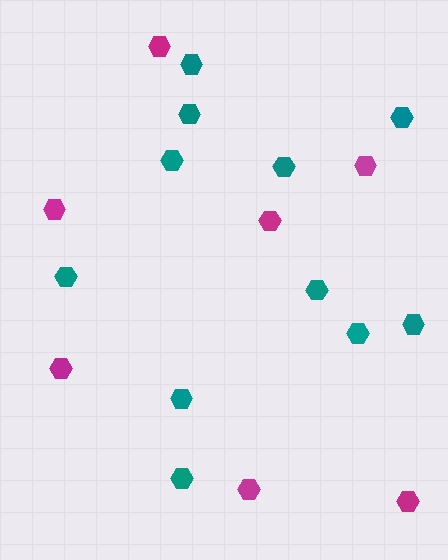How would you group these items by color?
There are 2 groups: one group of magenta hexagons (7) and one group of teal hexagons (11).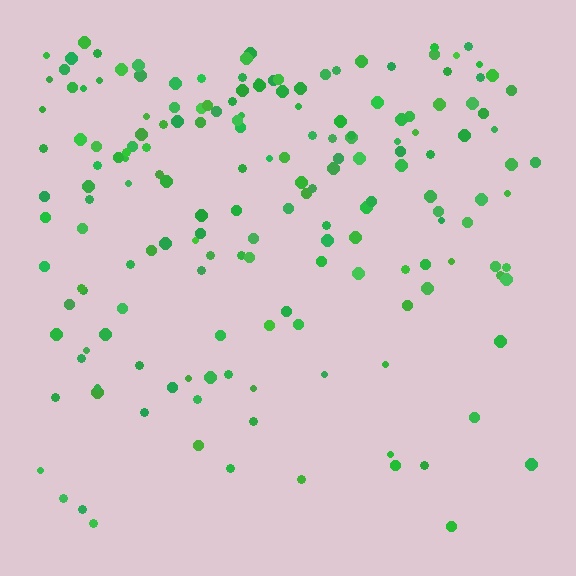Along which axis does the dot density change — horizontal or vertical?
Vertical.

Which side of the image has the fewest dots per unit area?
The bottom.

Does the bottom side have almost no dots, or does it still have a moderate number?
Still a moderate number, just noticeably fewer than the top.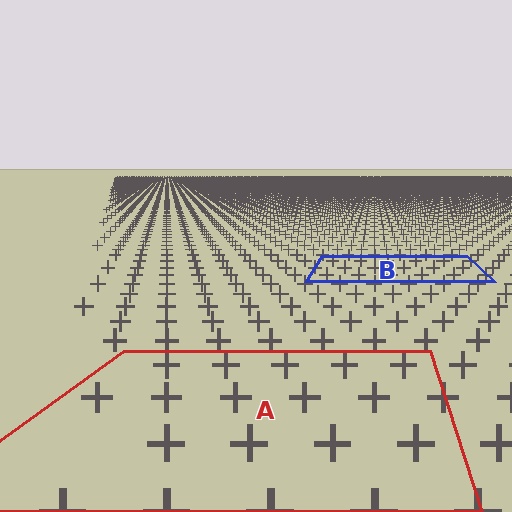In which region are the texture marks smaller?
The texture marks are smaller in region B, because it is farther away.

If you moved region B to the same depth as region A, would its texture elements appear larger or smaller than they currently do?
They would appear larger. At a closer depth, the same texture elements are projected at a bigger on-screen size.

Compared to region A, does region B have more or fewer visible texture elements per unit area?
Region B has more texture elements per unit area — they are packed more densely because it is farther away.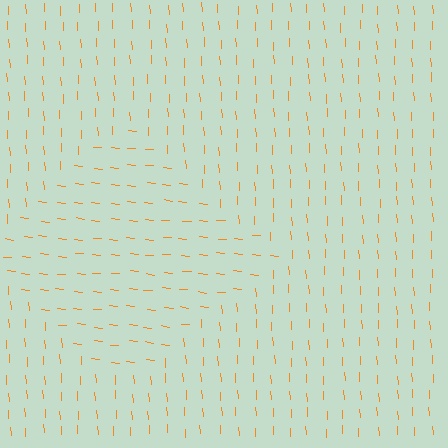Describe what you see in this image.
The image is filled with small orange line segments. A diamond region in the image has lines oriented differently from the surrounding lines, creating a visible texture boundary.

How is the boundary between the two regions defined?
The boundary is defined purely by a change in line orientation (approximately 80 degrees difference). All lines are the same color and thickness.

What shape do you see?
I see a diamond.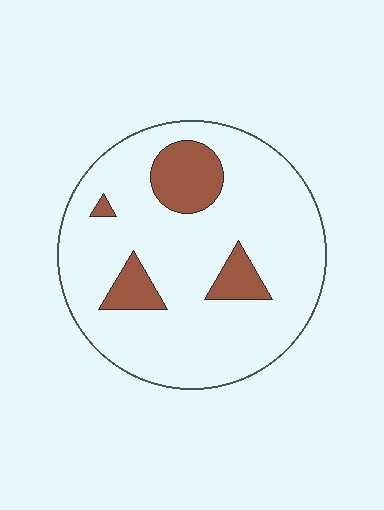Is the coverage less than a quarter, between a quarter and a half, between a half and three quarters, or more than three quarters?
Less than a quarter.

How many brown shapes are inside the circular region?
4.